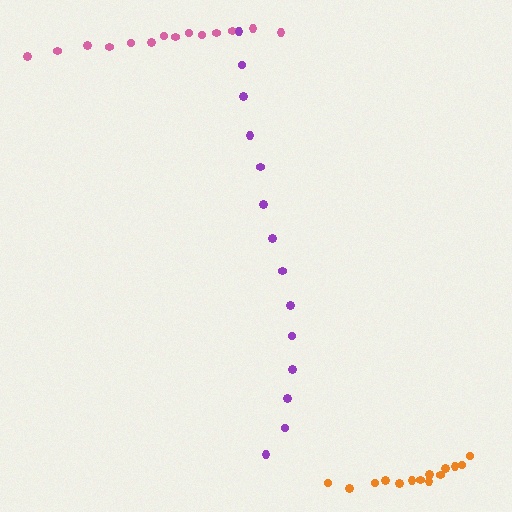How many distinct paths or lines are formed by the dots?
There are 3 distinct paths.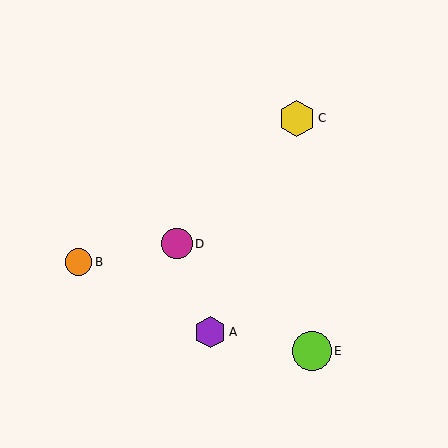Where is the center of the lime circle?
The center of the lime circle is at (312, 351).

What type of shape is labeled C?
Shape C is a yellow hexagon.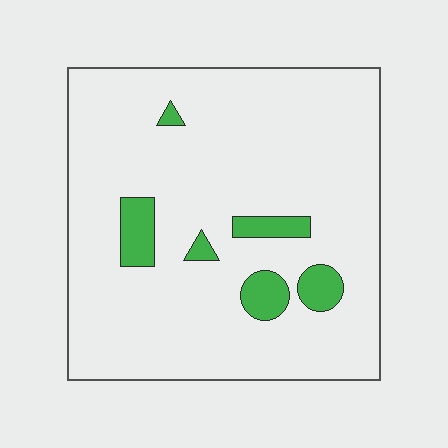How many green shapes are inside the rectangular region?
6.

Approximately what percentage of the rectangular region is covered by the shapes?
Approximately 10%.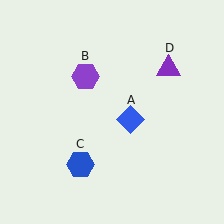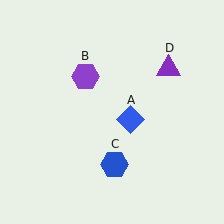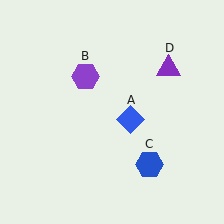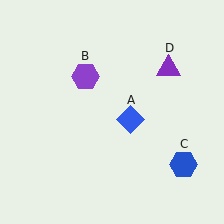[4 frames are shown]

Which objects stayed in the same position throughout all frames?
Blue diamond (object A) and purple hexagon (object B) and purple triangle (object D) remained stationary.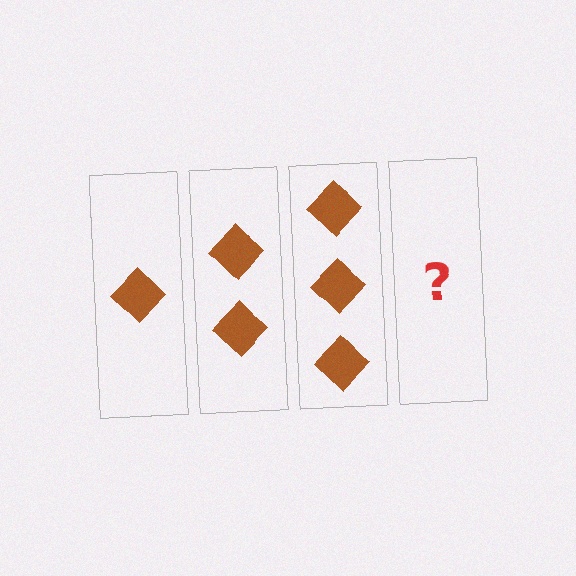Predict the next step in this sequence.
The next step is 4 diamonds.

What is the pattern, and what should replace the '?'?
The pattern is that each step adds one more diamond. The '?' should be 4 diamonds.